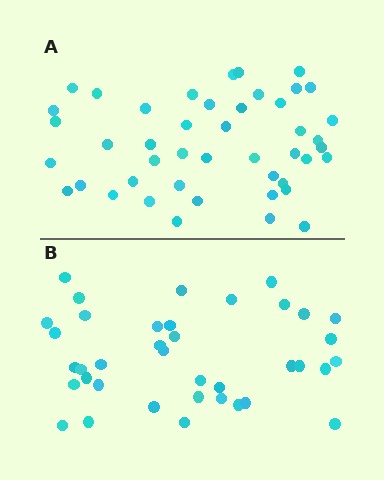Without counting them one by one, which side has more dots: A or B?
Region A (the top region) has more dots.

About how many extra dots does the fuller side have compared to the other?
Region A has roughly 8 or so more dots than region B.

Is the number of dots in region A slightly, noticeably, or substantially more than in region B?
Region A has only slightly more — the two regions are fairly close. The ratio is roughly 1.2 to 1.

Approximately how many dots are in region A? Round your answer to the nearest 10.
About 40 dots. (The exact count is 45, which rounds to 40.)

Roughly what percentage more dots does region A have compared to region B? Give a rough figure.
About 20% more.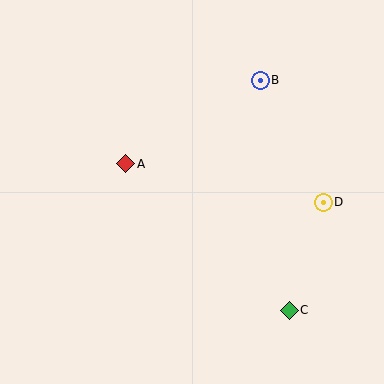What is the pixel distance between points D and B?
The distance between D and B is 138 pixels.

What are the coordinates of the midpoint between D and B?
The midpoint between D and B is at (292, 141).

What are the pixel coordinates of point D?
Point D is at (323, 202).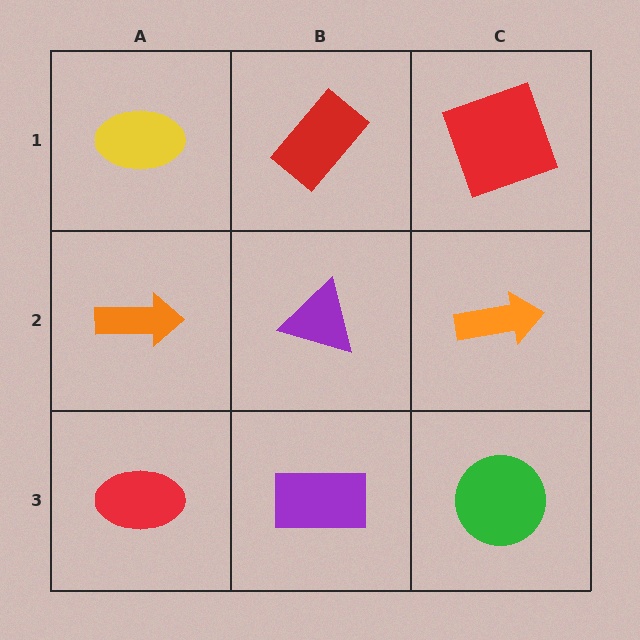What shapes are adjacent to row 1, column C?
An orange arrow (row 2, column C), a red rectangle (row 1, column B).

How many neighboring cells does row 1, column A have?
2.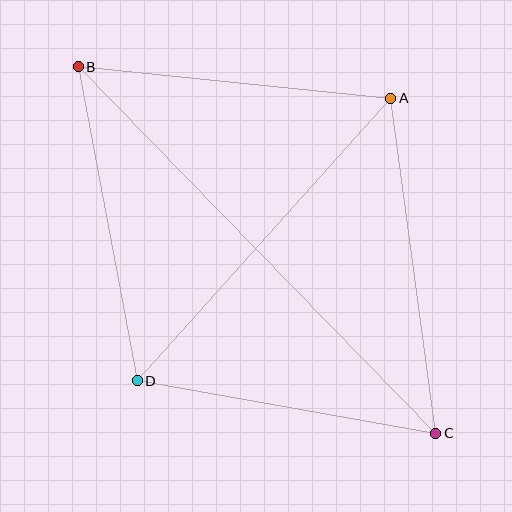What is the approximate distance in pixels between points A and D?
The distance between A and D is approximately 379 pixels.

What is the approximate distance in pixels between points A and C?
The distance between A and C is approximately 338 pixels.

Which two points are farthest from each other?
Points B and C are farthest from each other.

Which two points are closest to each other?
Points C and D are closest to each other.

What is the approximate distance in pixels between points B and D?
The distance between B and D is approximately 320 pixels.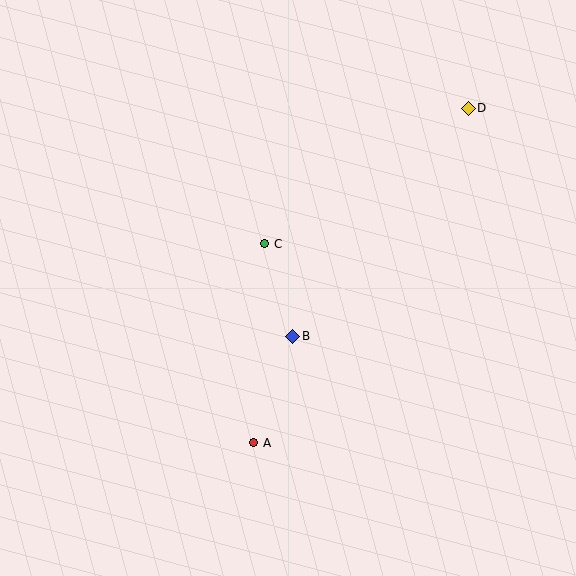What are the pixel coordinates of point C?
Point C is at (265, 244).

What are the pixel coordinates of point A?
Point A is at (254, 443).